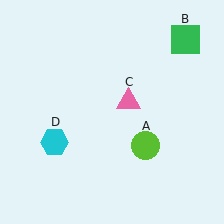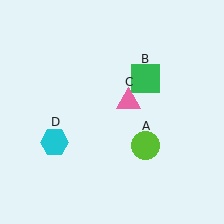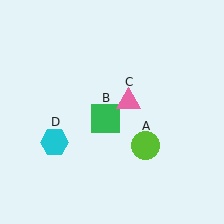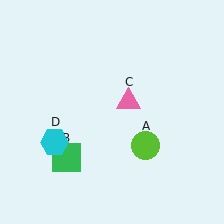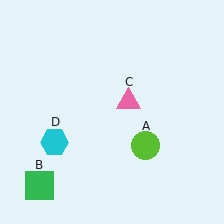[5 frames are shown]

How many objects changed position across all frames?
1 object changed position: green square (object B).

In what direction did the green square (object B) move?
The green square (object B) moved down and to the left.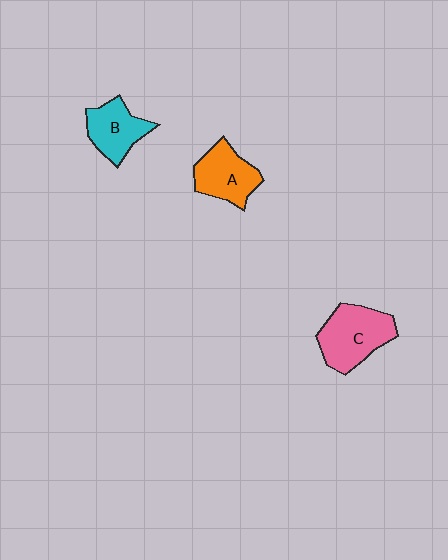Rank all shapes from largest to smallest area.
From largest to smallest: C (pink), A (orange), B (cyan).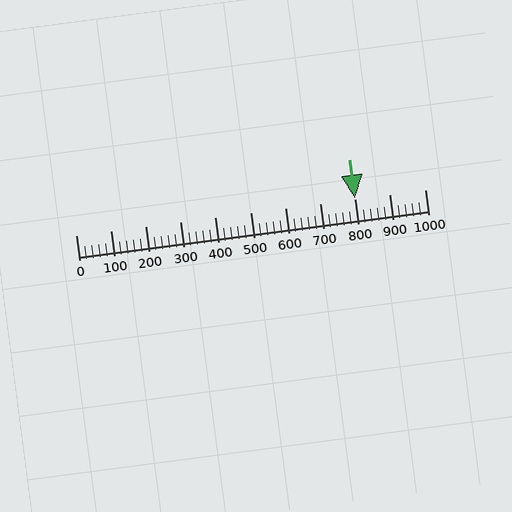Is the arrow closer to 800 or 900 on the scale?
The arrow is closer to 800.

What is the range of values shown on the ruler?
The ruler shows values from 0 to 1000.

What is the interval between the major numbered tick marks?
The major tick marks are spaced 100 units apart.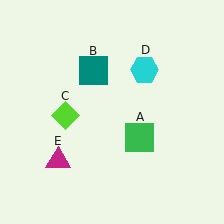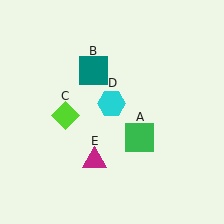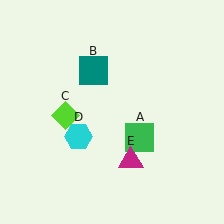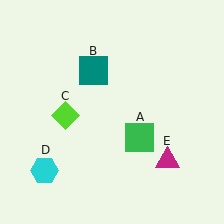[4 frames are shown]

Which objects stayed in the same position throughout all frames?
Green square (object A) and teal square (object B) and lime diamond (object C) remained stationary.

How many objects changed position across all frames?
2 objects changed position: cyan hexagon (object D), magenta triangle (object E).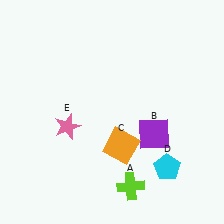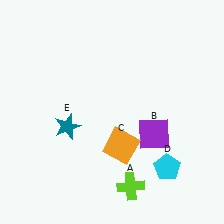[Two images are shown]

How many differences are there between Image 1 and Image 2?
There is 1 difference between the two images.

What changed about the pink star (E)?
In Image 1, E is pink. In Image 2, it changed to teal.